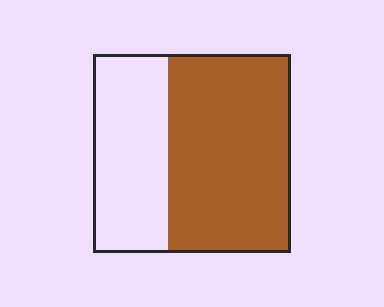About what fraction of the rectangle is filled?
About five eighths (5/8).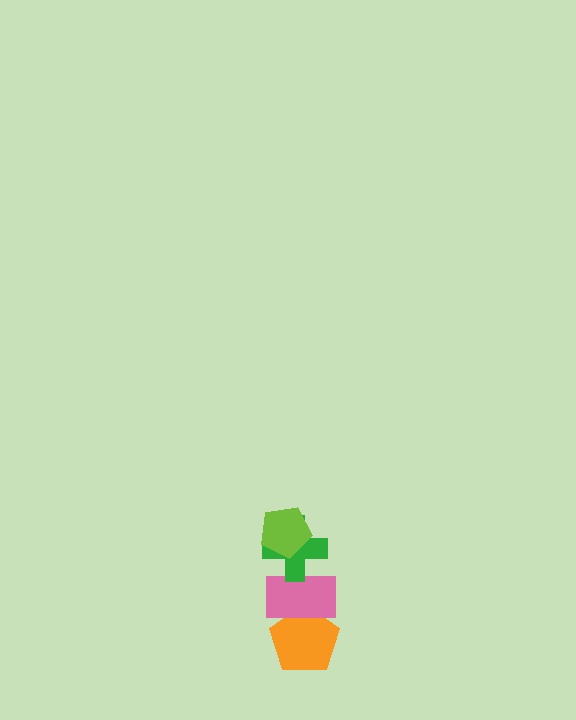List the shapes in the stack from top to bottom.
From top to bottom: the lime pentagon, the green cross, the pink rectangle, the orange pentagon.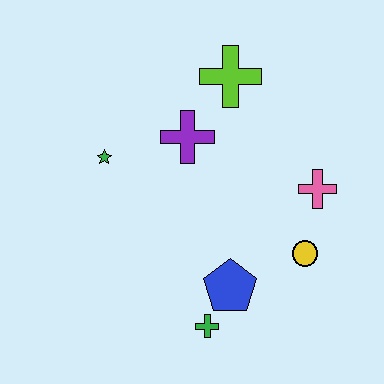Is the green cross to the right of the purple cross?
Yes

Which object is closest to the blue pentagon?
The green cross is closest to the blue pentagon.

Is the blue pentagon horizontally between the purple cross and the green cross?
No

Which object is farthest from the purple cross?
The green cross is farthest from the purple cross.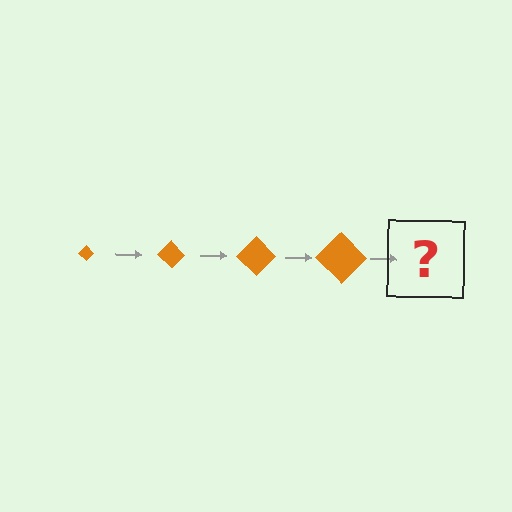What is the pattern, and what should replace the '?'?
The pattern is that the diamond gets progressively larger each step. The '?' should be an orange diamond, larger than the previous one.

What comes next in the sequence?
The next element should be an orange diamond, larger than the previous one.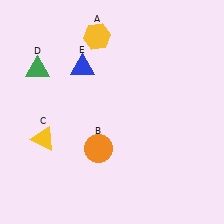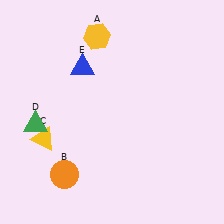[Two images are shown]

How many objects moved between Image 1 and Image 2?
2 objects moved between the two images.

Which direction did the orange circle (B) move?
The orange circle (B) moved left.